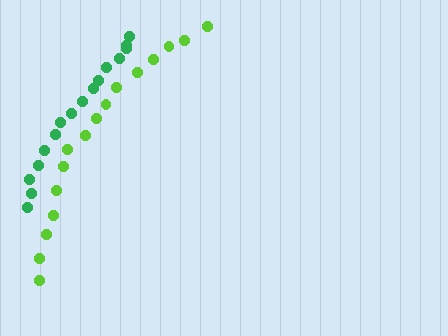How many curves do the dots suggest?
There are 2 distinct paths.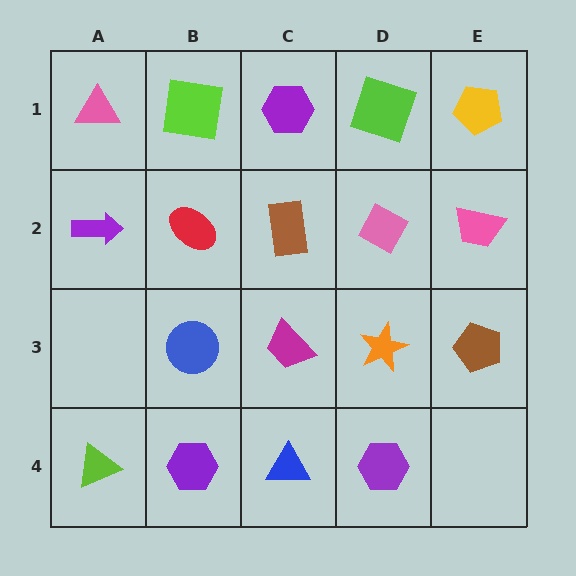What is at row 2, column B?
A red ellipse.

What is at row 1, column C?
A purple hexagon.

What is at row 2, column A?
A purple arrow.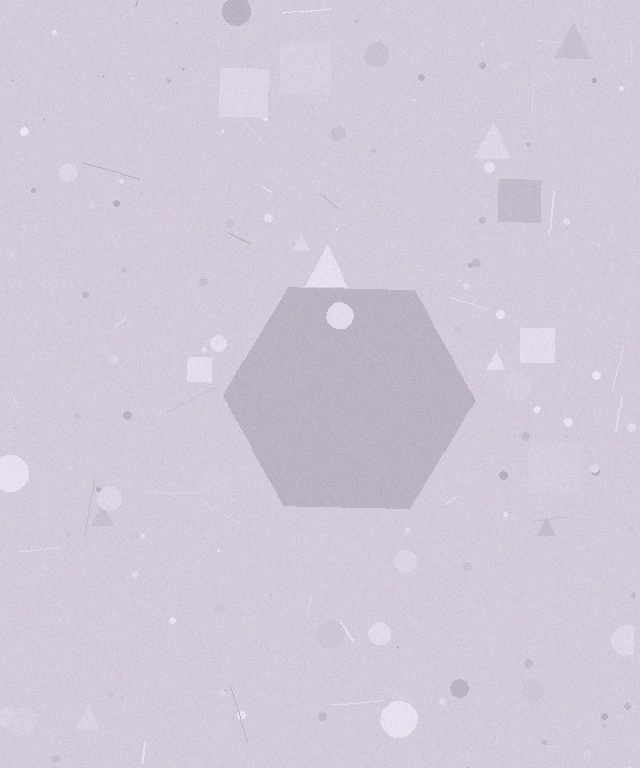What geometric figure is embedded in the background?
A hexagon is embedded in the background.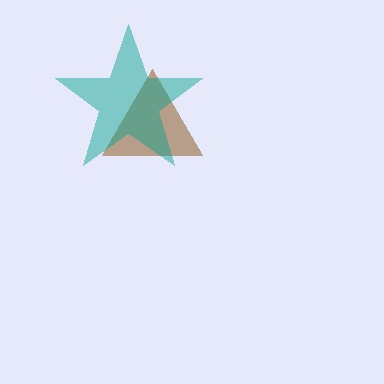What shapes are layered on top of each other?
The layered shapes are: a brown triangle, a teal star.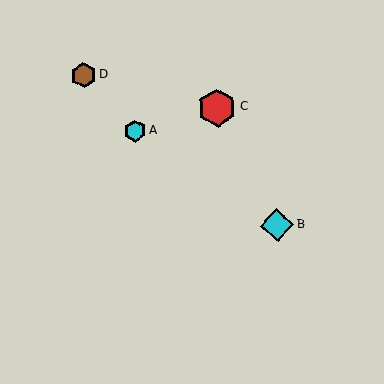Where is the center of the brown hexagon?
The center of the brown hexagon is at (84, 75).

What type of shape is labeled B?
Shape B is a cyan diamond.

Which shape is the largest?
The red hexagon (labeled C) is the largest.